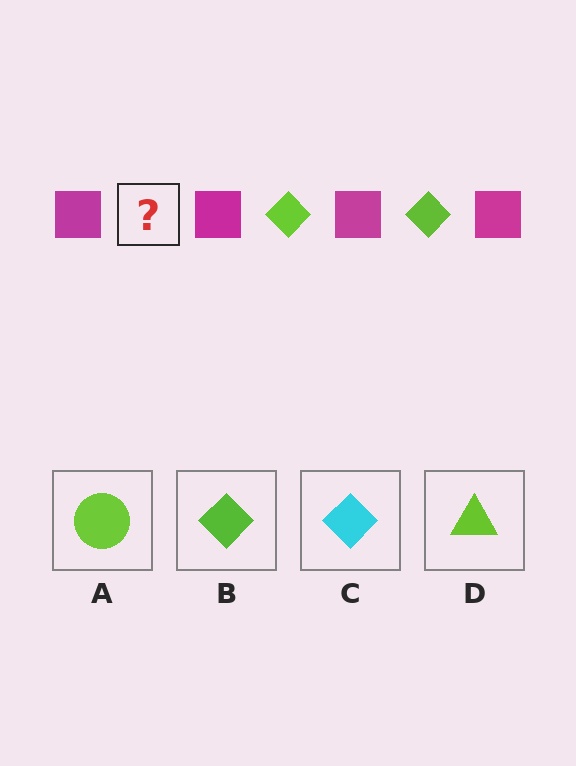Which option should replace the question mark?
Option B.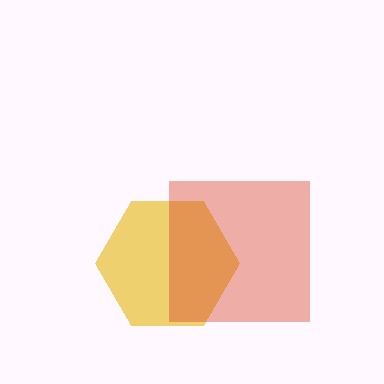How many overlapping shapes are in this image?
There are 2 overlapping shapes in the image.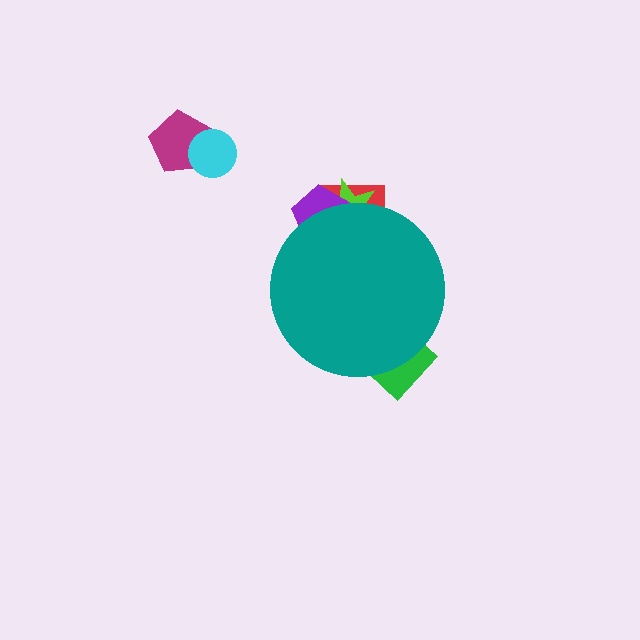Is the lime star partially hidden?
Yes, the lime star is partially hidden behind the teal circle.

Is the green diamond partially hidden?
Yes, the green diamond is partially hidden behind the teal circle.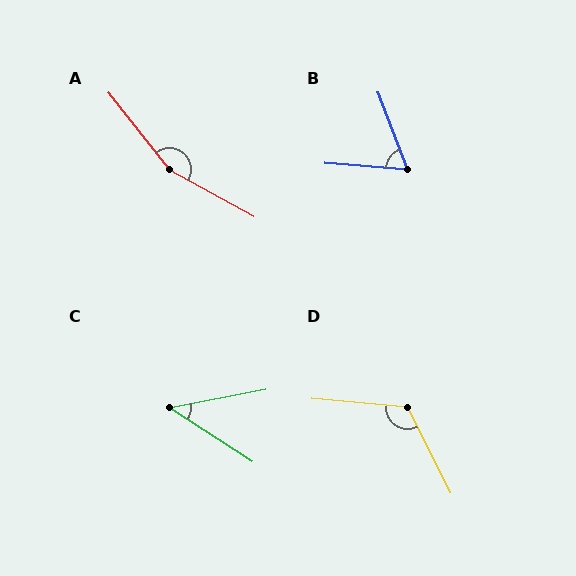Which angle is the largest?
A, at approximately 157 degrees.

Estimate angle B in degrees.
Approximately 64 degrees.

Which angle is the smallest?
C, at approximately 43 degrees.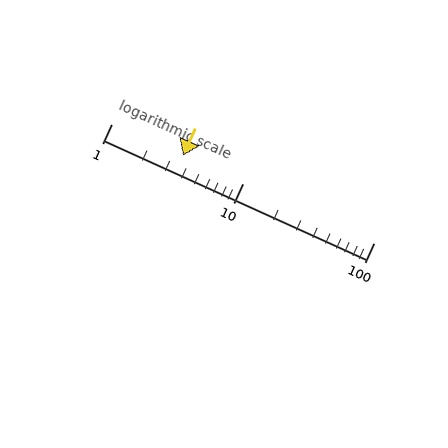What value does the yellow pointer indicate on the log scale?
The pointer indicates approximately 3.5.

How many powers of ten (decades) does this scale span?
The scale spans 2 decades, from 1 to 100.